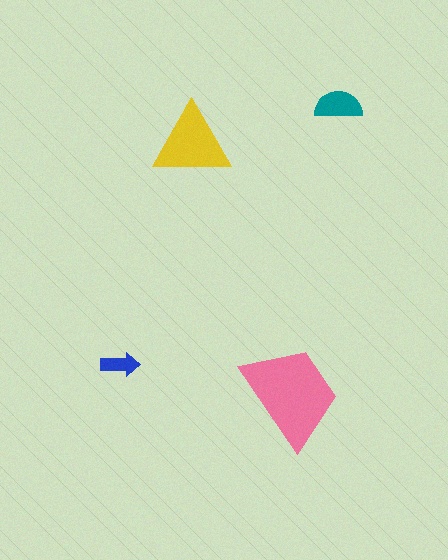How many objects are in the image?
There are 4 objects in the image.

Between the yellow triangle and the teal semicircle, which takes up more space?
The yellow triangle.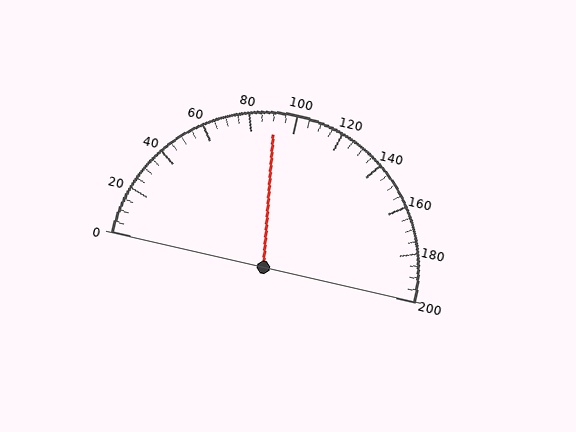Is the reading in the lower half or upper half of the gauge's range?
The reading is in the lower half of the range (0 to 200).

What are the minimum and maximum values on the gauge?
The gauge ranges from 0 to 200.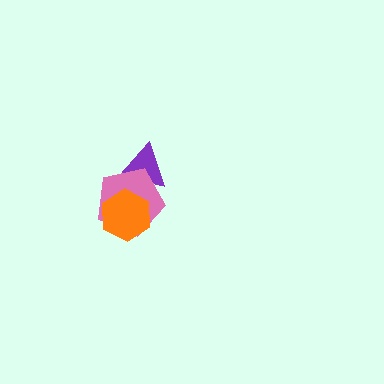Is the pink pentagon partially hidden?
Yes, it is partially covered by another shape.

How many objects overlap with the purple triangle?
1 object overlaps with the purple triangle.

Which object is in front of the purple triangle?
The pink pentagon is in front of the purple triangle.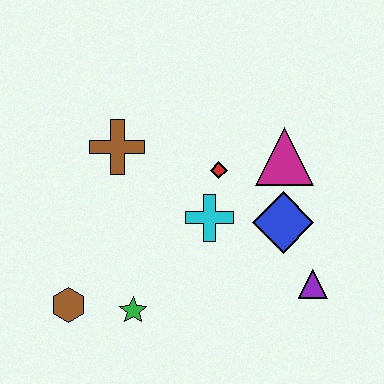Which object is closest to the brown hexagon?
The green star is closest to the brown hexagon.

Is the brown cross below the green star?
No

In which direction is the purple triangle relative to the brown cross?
The purple triangle is to the right of the brown cross.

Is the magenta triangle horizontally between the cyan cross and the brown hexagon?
No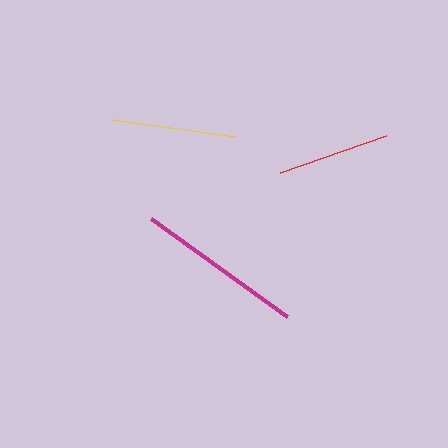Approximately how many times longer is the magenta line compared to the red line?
The magenta line is approximately 1.5 times the length of the red line.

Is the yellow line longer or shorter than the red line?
The yellow line is longer than the red line.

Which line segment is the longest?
The magenta line is the longest at approximately 167 pixels.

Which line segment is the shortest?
The red line is the shortest at approximately 112 pixels.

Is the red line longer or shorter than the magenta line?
The magenta line is longer than the red line.